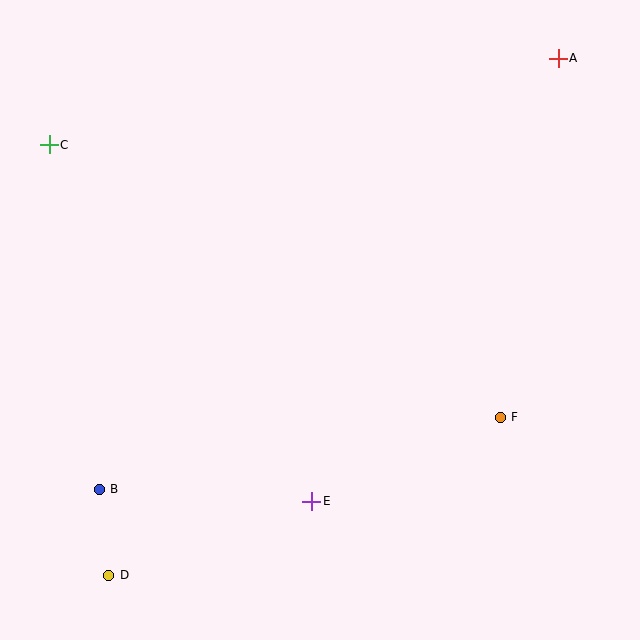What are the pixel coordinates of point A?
Point A is at (558, 58).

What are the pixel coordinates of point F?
Point F is at (500, 417).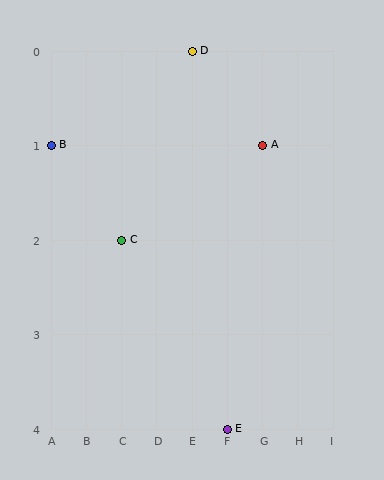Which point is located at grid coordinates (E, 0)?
Point D is at (E, 0).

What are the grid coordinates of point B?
Point B is at grid coordinates (A, 1).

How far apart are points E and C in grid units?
Points E and C are 3 columns and 2 rows apart (about 3.6 grid units diagonally).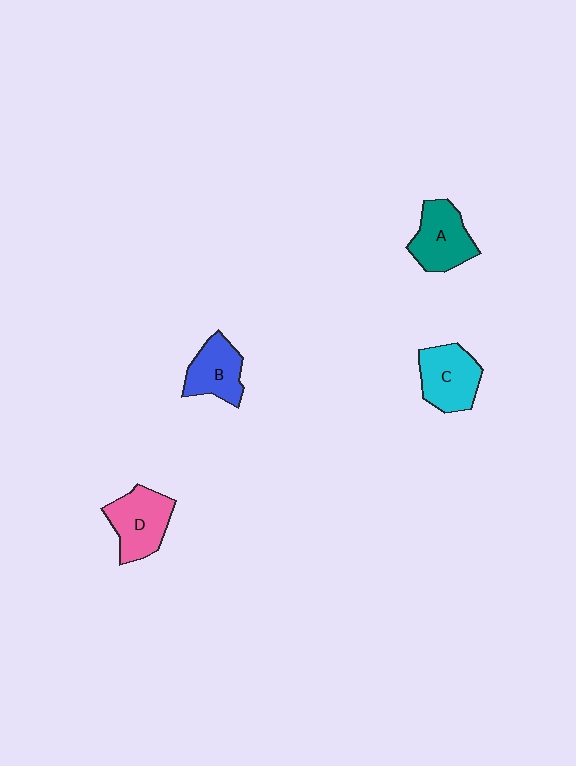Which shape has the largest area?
Shape D (pink).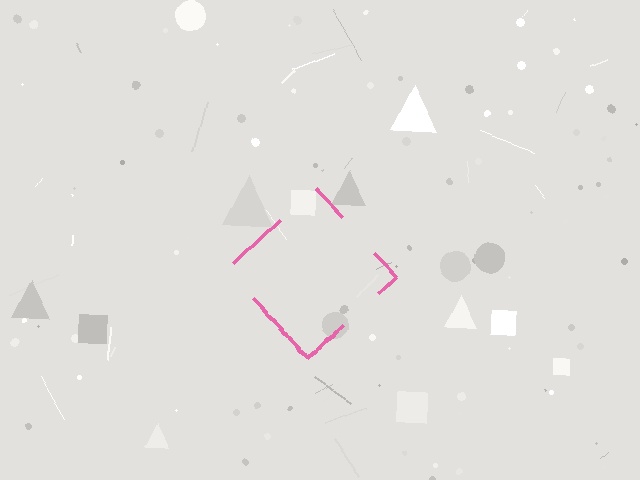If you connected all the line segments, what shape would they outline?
They would outline a diamond.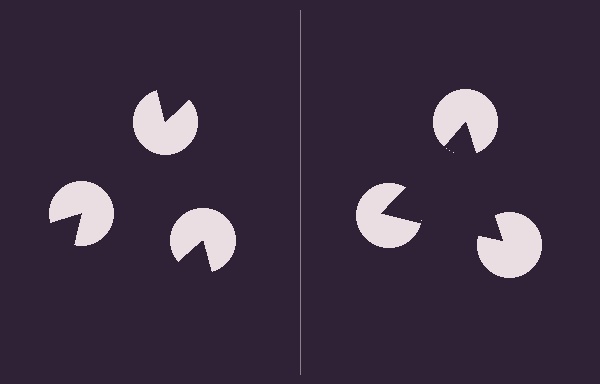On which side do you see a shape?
An illusory triangle appears on the right side. On the left side the wedge cuts are rotated, so no coherent shape forms.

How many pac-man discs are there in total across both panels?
6 — 3 on each side.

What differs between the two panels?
The pac-man discs are positioned identically on both sides; only the wedge orientations differ. On the right they align to a triangle; on the left they are misaligned.